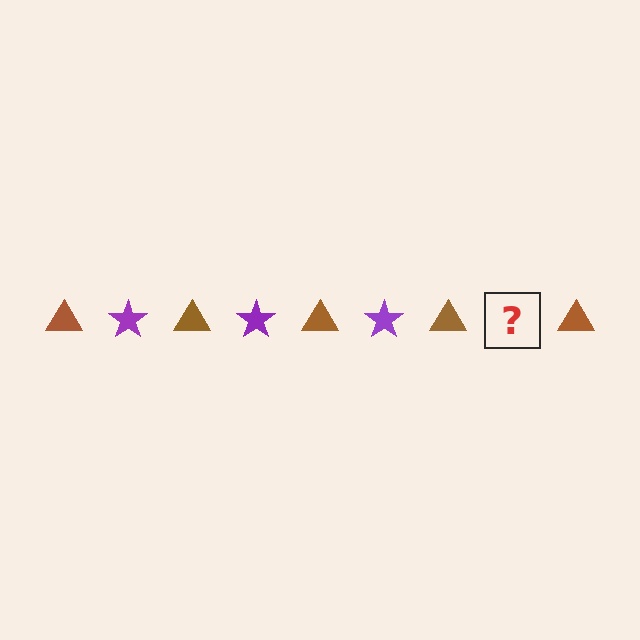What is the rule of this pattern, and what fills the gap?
The rule is that the pattern alternates between brown triangle and purple star. The gap should be filled with a purple star.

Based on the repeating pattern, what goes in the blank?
The blank should be a purple star.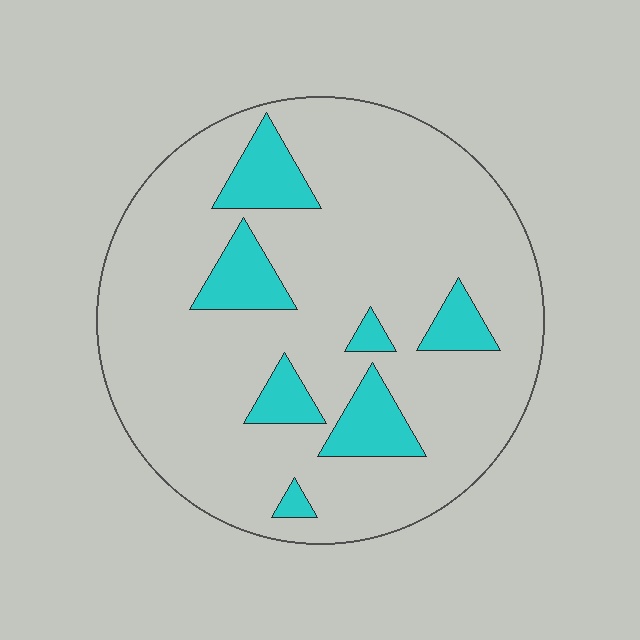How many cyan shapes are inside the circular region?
7.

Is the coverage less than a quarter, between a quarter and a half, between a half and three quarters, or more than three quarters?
Less than a quarter.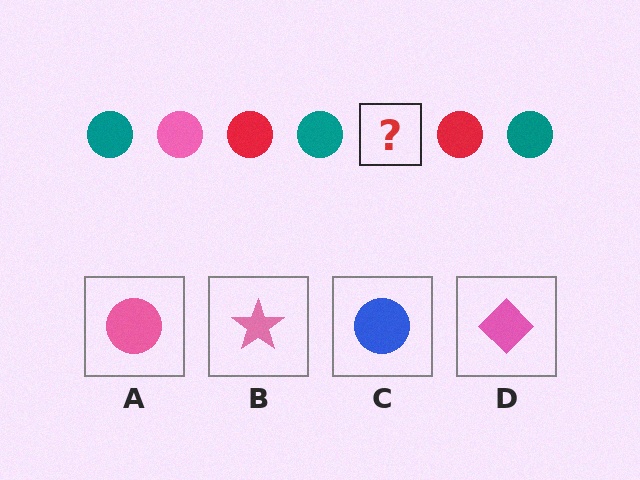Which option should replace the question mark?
Option A.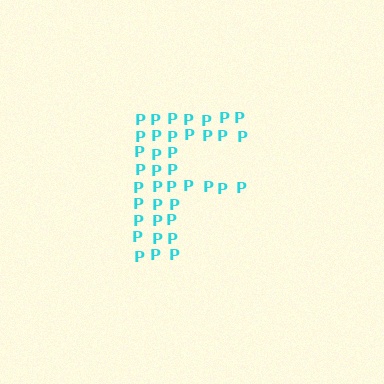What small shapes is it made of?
It is made of small letter P's.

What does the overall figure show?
The overall figure shows the letter F.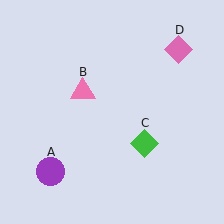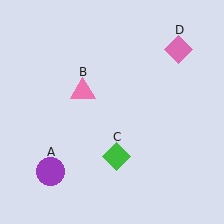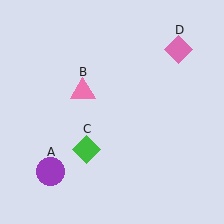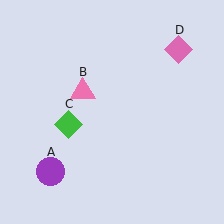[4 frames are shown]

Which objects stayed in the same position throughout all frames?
Purple circle (object A) and pink triangle (object B) and pink diamond (object D) remained stationary.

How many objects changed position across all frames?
1 object changed position: green diamond (object C).